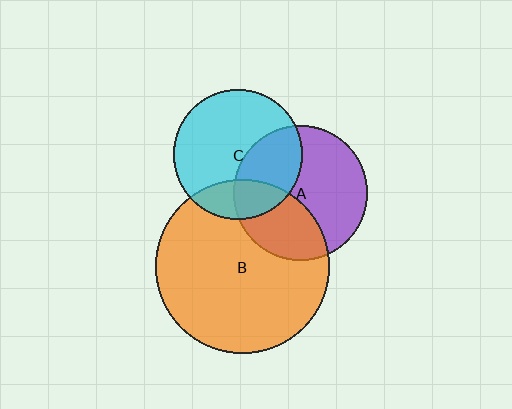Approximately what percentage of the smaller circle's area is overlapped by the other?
Approximately 20%.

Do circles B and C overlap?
Yes.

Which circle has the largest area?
Circle B (orange).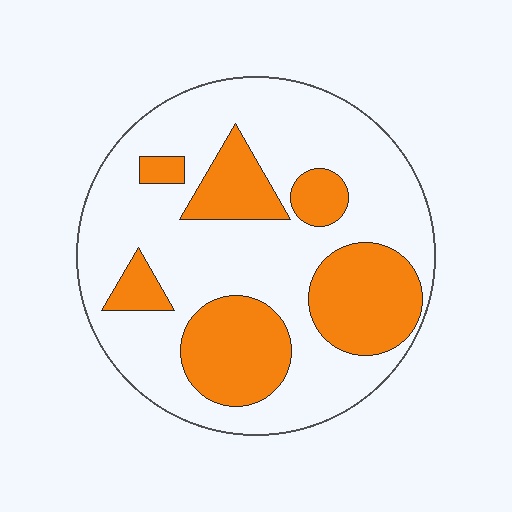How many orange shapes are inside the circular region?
6.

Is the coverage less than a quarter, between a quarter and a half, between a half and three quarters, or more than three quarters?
Between a quarter and a half.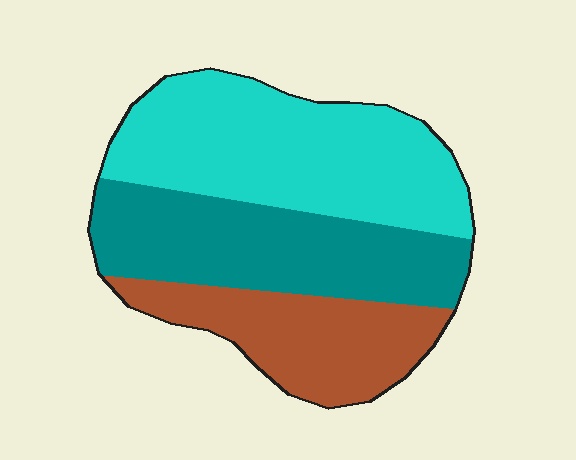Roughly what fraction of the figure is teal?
Teal covers 34% of the figure.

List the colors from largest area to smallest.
From largest to smallest: cyan, teal, brown.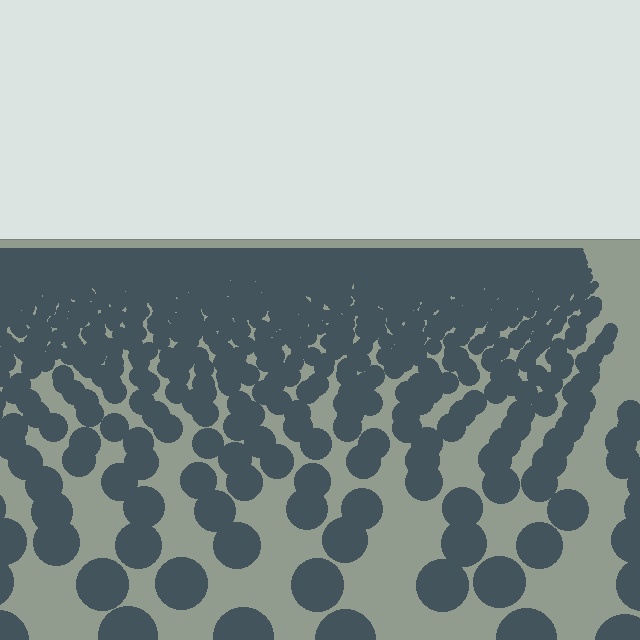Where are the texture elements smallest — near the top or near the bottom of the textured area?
Near the top.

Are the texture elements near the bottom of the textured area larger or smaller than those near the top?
Larger. Near the bottom, elements are closer to the viewer and appear at a bigger on-screen size.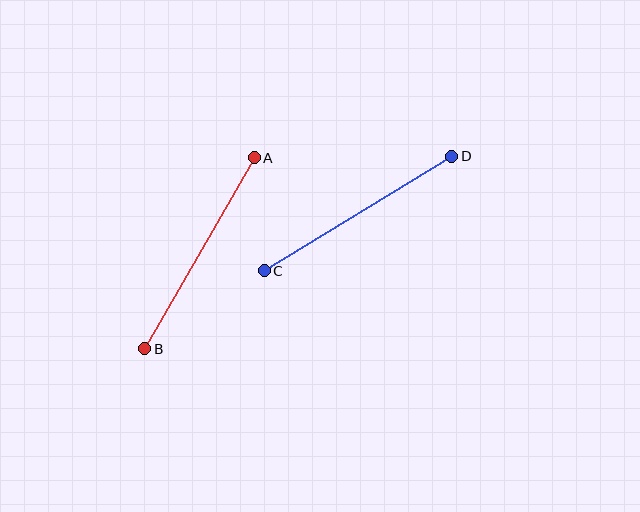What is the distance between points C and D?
The distance is approximately 220 pixels.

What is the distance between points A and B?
The distance is approximately 220 pixels.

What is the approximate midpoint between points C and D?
The midpoint is at approximately (358, 213) pixels.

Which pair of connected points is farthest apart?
Points A and B are farthest apart.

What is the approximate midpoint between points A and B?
The midpoint is at approximately (200, 253) pixels.